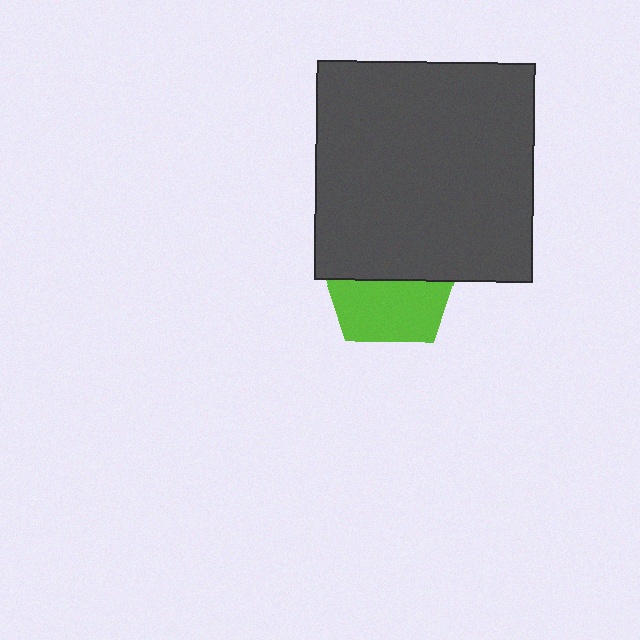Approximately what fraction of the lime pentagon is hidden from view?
Roughly 50% of the lime pentagon is hidden behind the dark gray rectangle.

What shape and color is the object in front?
The object in front is a dark gray rectangle.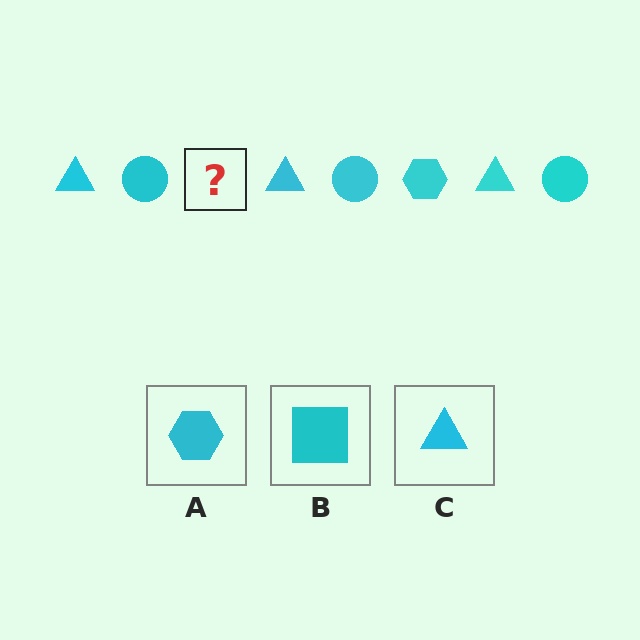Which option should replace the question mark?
Option A.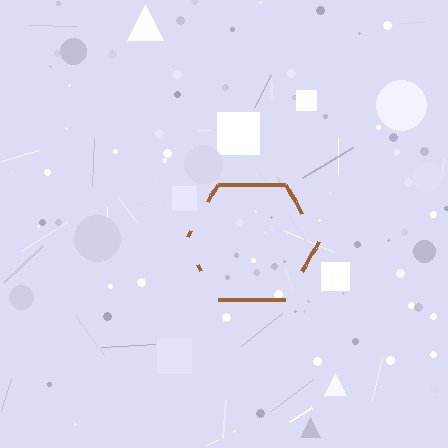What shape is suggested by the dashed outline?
The dashed outline suggests a hexagon.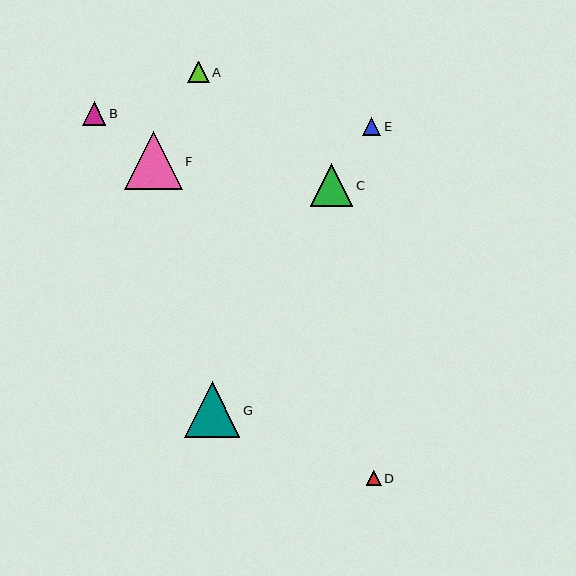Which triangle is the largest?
Triangle F is the largest with a size of approximately 58 pixels.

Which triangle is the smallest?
Triangle D is the smallest with a size of approximately 15 pixels.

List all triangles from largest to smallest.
From largest to smallest: F, G, C, B, A, E, D.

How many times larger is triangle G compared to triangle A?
Triangle G is approximately 2.6 times the size of triangle A.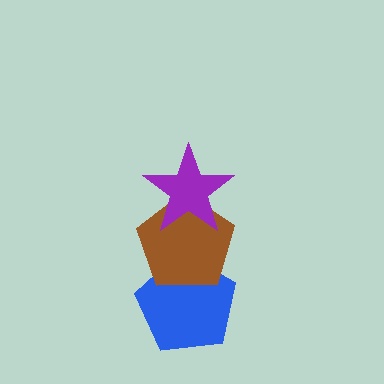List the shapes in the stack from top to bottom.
From top to bottom: the purple star, the brown pentagon, the blue pentagon.